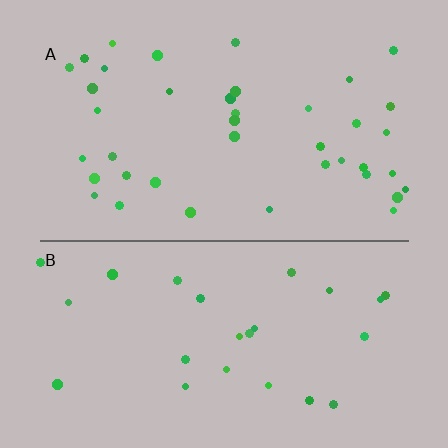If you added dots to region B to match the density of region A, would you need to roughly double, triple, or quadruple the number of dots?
Approximately double.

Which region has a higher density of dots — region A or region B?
A (the top).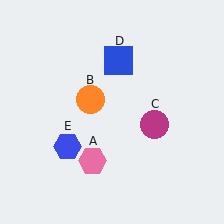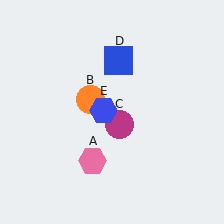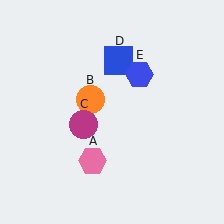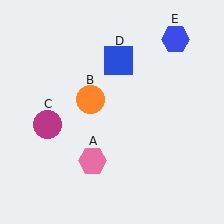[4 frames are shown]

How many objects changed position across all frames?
2 objects changed position: magenta circle (object C), blue hexagon (object E).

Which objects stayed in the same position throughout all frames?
Pink hexagon (object A) and orange circle (object B) and blue square (object D) remained stationary.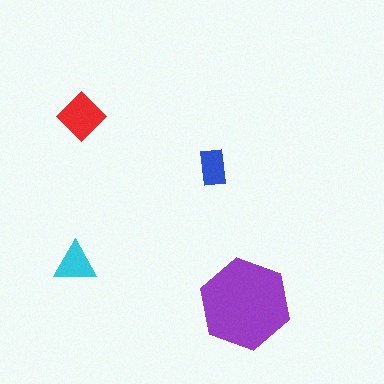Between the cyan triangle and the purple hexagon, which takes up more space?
The purple hexagon.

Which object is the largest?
The purple hexagon.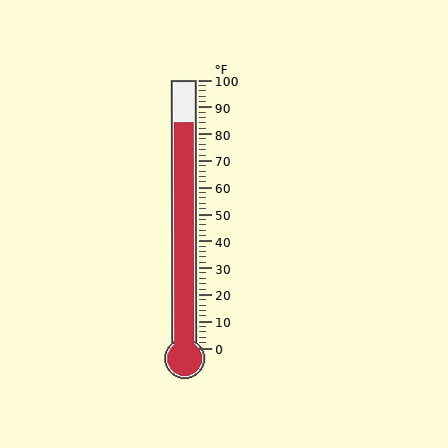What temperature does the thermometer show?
The thermometer shows approximately 84°F.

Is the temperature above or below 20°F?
The temperature is above 20°F.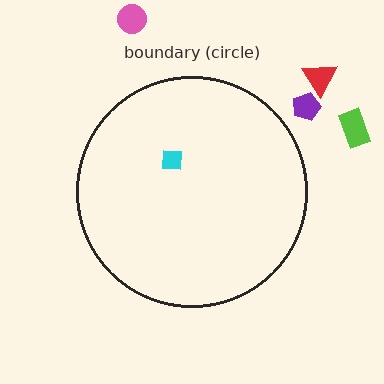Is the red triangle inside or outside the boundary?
Outside.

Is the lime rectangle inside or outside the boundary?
Outside.